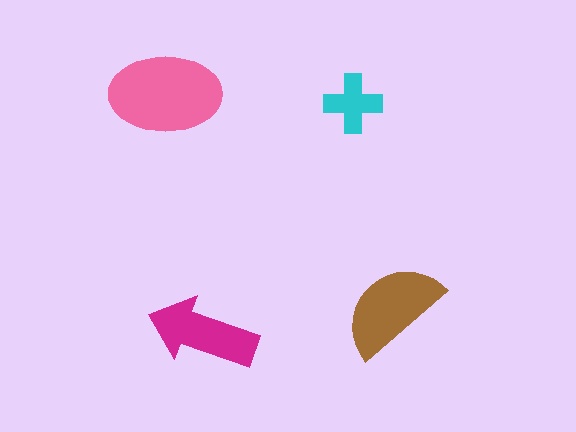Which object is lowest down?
The magenta arrow is bottommost.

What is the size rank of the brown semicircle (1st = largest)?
2nd.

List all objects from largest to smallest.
The pink ellipse, the brown semicircle, the magenta arrow, the cyan cross.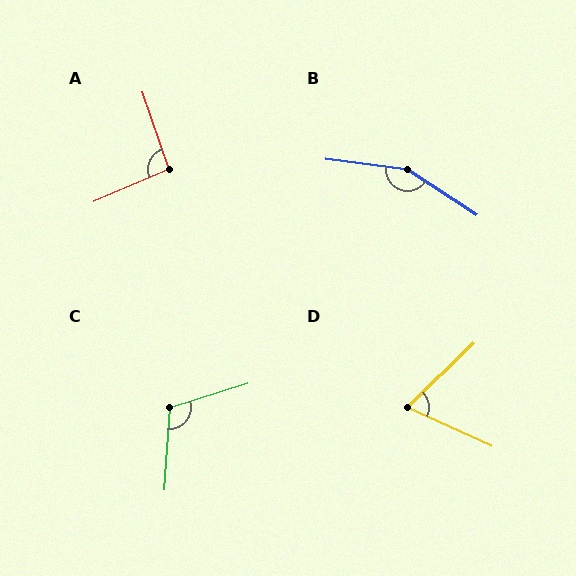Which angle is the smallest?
D, at approximately 68 degrees.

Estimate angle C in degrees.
Approximately 111 degrees.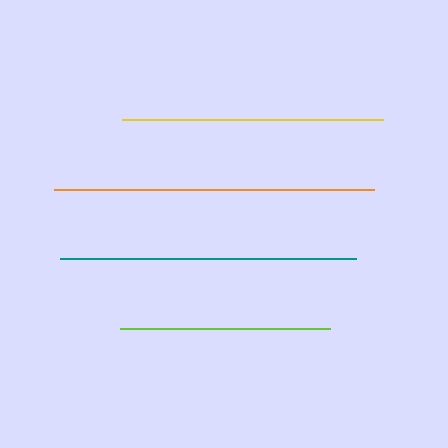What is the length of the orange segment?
The orange segment is approximately 320 pixels long.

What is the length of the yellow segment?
The yellow segment is approximately 261 pixels long.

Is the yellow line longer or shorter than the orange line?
The orange line is longer than the yellow line.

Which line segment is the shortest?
The lime line is the shortest at approximately 211 pixels.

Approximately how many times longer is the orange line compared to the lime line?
The orange line is approximately 1.5 times the length of the lime line.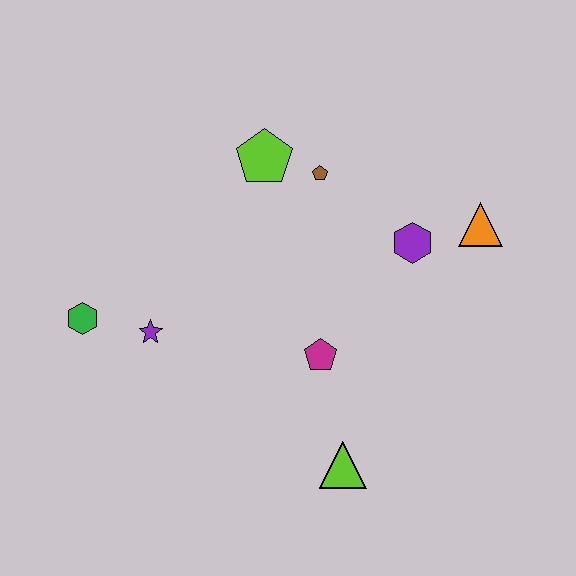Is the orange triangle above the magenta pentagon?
Yes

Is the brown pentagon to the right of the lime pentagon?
Yes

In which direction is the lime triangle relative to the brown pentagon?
The lime triangle is below the brown pentagon.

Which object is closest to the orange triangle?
The purple hexagon is closest to the orange triangle.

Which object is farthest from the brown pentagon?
The lime triangle is farthest from the brown pentagon.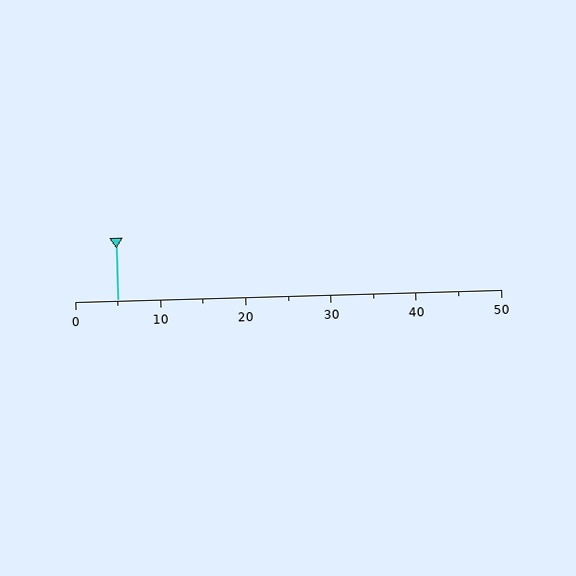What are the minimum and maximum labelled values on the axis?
The axis runs from 0 to 50.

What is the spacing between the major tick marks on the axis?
The major ticks are spaced 10 apart.